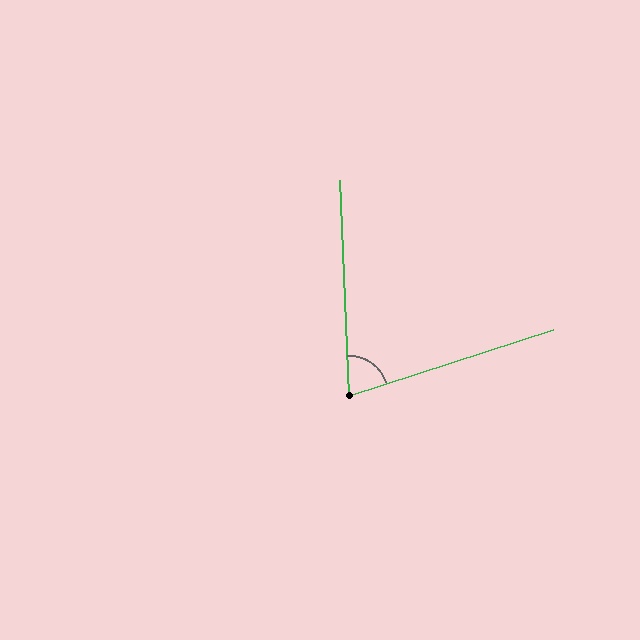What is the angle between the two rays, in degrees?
Approximately 74 degrees.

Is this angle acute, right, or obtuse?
It is acute.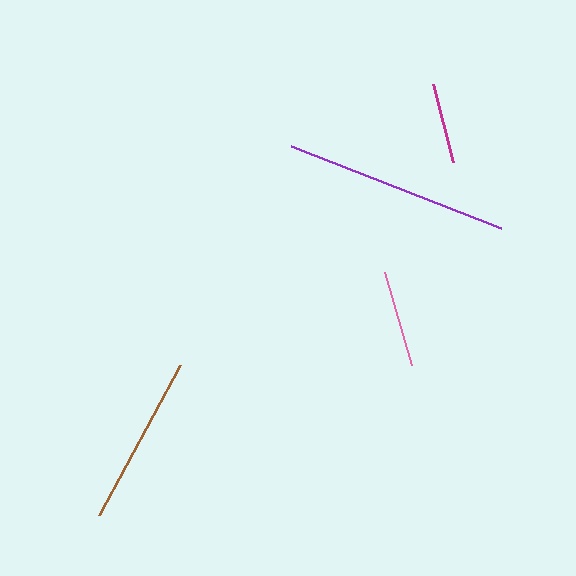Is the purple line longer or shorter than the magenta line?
The purple line is longer than the magenta line.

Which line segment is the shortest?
The magenta line is the shortest at approximately 81 pixels.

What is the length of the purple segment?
The purple segment is approximately 226 pixels long.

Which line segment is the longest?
The purple line is the longest at approximately 226 pixels.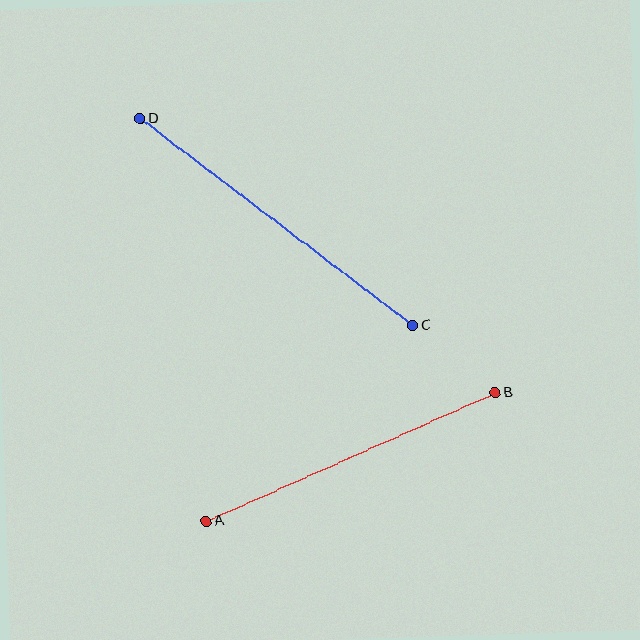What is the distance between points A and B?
The distance is approximately 316 pixels.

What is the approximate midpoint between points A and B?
The midpoint is at approximately (351, 457) pixels.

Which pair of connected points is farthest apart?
Points C and D are farthest apart.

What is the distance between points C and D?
The distance is approximately 342 pixels.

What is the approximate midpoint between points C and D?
The midpoint is at approximately (277, 222) pixels.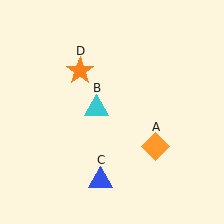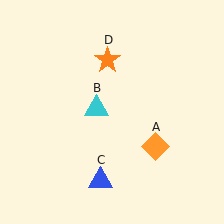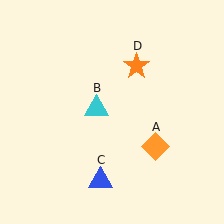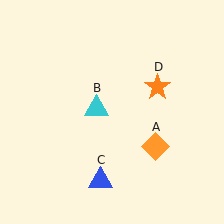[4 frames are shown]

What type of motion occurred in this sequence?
The orange star (object D) rotated clockwise around the center of the scene.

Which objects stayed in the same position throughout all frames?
Orange diamond (object A) and cyan triangle (object B) and blue triangle (object C) remained stationary.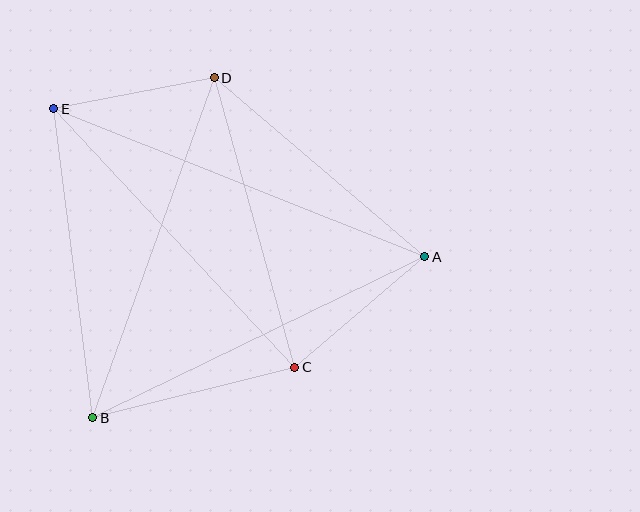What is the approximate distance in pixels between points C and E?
The distance between C and E is approximately 353 pixels.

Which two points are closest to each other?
Points D and E are closest to each other.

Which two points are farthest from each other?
Points A and E are farthest from each other.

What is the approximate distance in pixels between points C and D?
The distance between C and D is approximately 300 pixels.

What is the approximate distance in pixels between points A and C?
The distance between A and C is approximately 170 pixels.